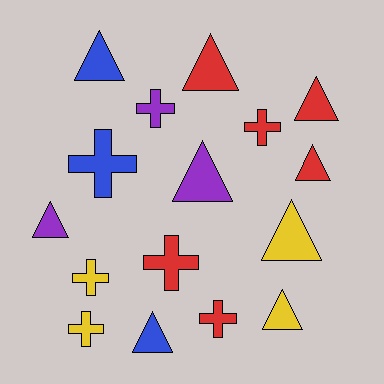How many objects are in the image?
There are 16 objects.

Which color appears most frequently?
Red, with 6 objects.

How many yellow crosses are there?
There are 2 yellow crosses.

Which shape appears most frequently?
Triangle, with 9 objects.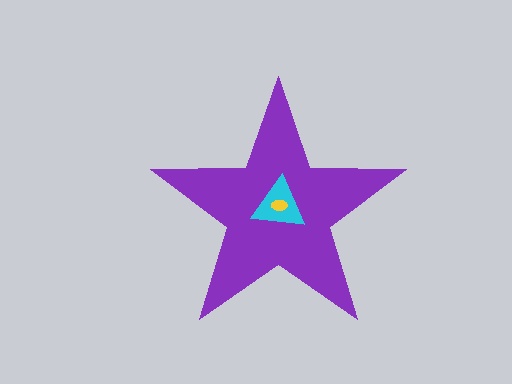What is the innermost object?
The yellow ellipse.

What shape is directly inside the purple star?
The cyan triangle.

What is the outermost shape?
The purple star.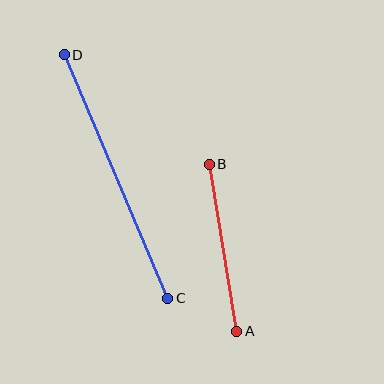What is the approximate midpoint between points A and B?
The midpoint is at approximately (223, 248) pixels.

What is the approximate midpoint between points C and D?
The midpoint is at approximately (116, 176) pixels.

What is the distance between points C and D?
The distance is approximately 265 pixels.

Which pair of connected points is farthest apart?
Points C and D are farthest apart.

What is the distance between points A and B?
The distance is approximately 169 pixels.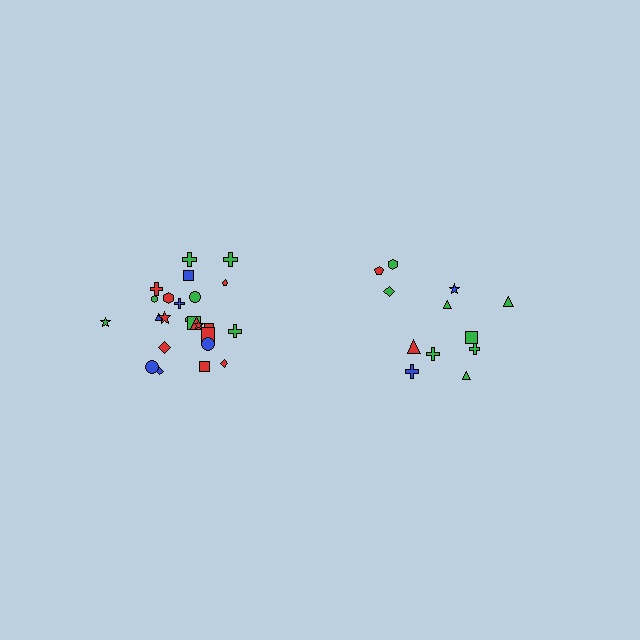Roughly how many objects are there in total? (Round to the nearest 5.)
Roughly 35 objects in total.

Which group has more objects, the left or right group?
The left group.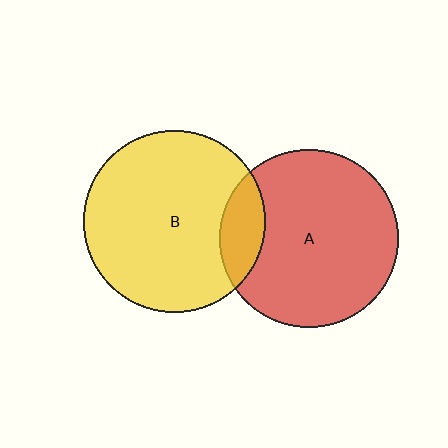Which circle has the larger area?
Circle B (yellow).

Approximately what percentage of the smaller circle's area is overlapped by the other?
Approximately 15%.